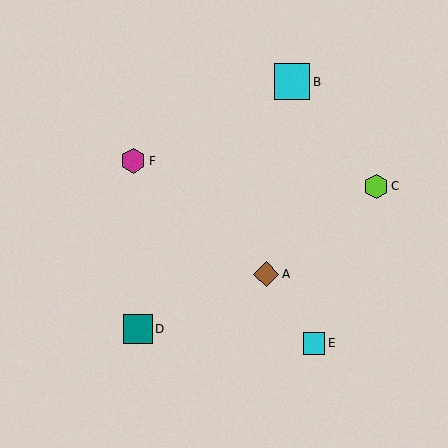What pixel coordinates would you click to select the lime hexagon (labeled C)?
Click at (376, 186) to select the lime hexagon C.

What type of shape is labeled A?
Shape A is a brown diamond.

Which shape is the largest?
The cyan square (labeled B) is the largest.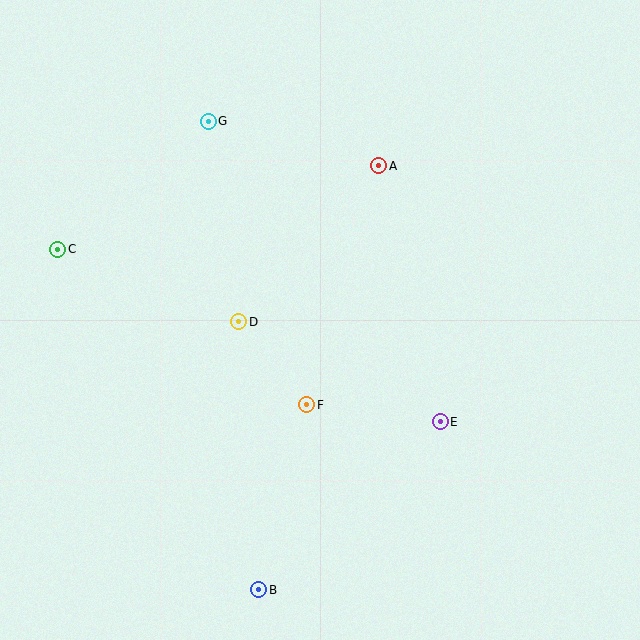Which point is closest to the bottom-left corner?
Point B is closest to the bottom-left corner.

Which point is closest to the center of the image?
Point D at (239, 322) is closest to the center.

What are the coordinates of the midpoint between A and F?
The midpoint between A and F is at (343, 285).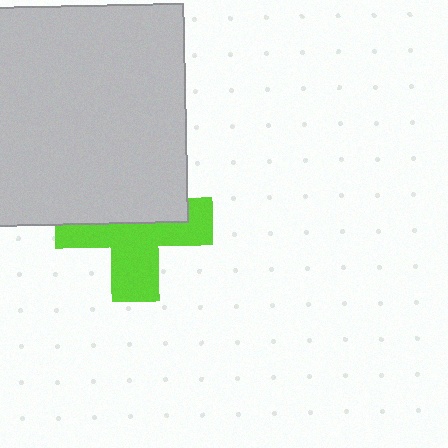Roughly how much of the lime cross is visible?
About half of it is visible (roughly 54%).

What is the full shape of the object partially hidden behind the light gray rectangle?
The partially hidden object is a lime cross.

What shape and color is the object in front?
The object in front is a light gray rectangle.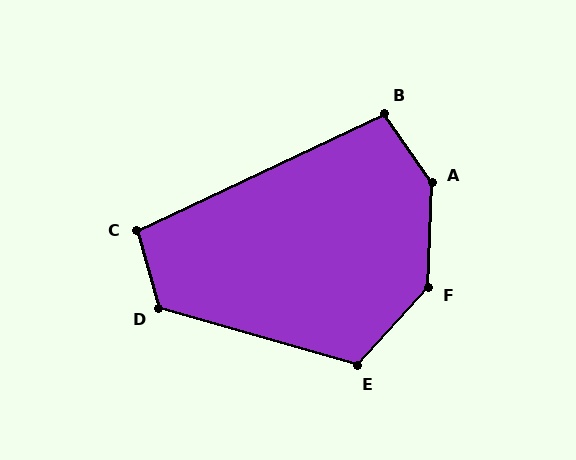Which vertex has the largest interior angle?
A, at approximately 144 degrees.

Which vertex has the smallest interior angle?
B, at approximately 99 degrees.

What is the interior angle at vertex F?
Approximately 140 degrees (obtuse).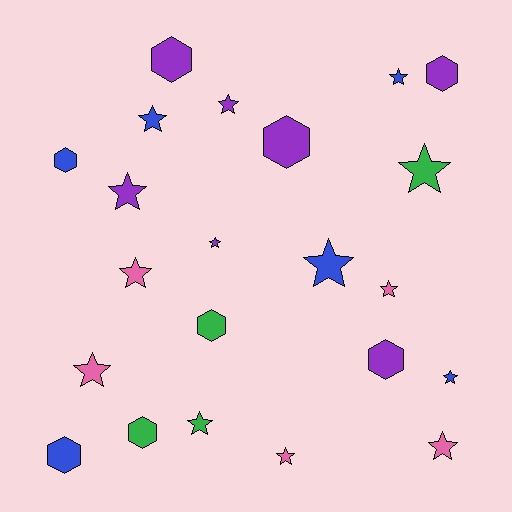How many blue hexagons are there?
There are 2 blue hexagons.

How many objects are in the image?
There are 22 objects.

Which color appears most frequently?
Purple, with 7 objects.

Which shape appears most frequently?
Star, with 14 objects.